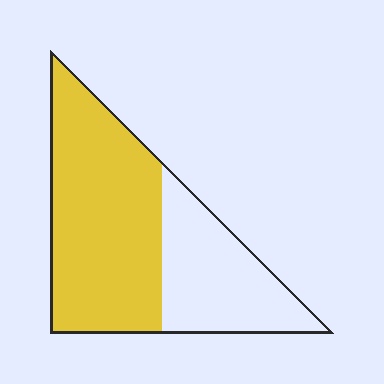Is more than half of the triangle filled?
Yes.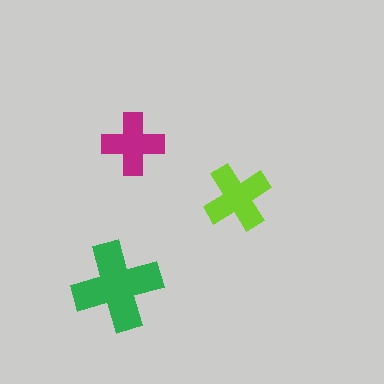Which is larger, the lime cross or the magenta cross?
The lime one.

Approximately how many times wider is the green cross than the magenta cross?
About 1.5 times wider.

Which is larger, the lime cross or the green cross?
The green one.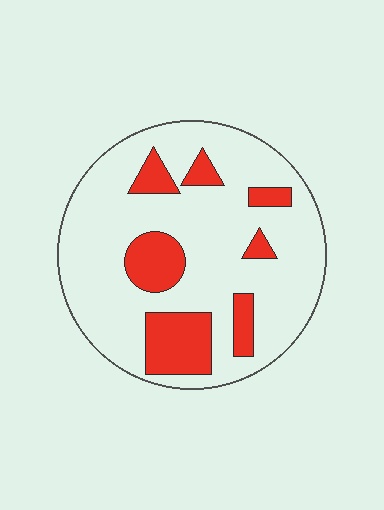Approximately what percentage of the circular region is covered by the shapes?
Approximately 20%.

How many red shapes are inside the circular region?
7.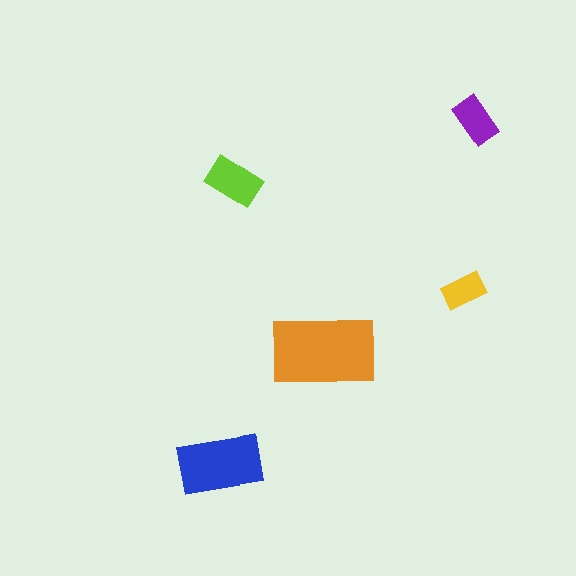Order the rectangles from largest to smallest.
the orange one, the blue one, the lime one, the purple one, the yellow one.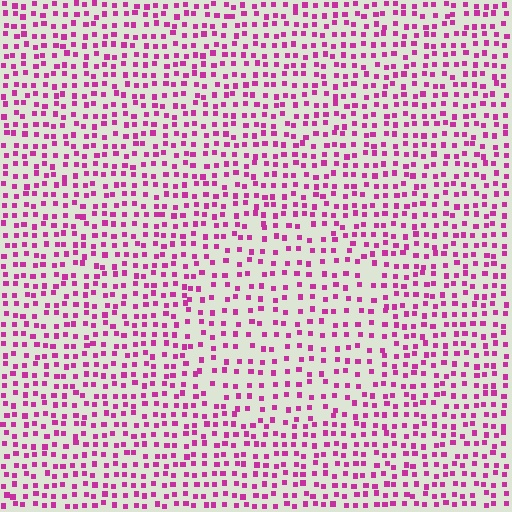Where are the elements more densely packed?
The elements are more densely packed outside the circle boundary.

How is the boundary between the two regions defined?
The boundary is defined by a change in element density (approximately 1.5x ratio). All elements are the same color, size, and shape.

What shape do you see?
I see a circle.